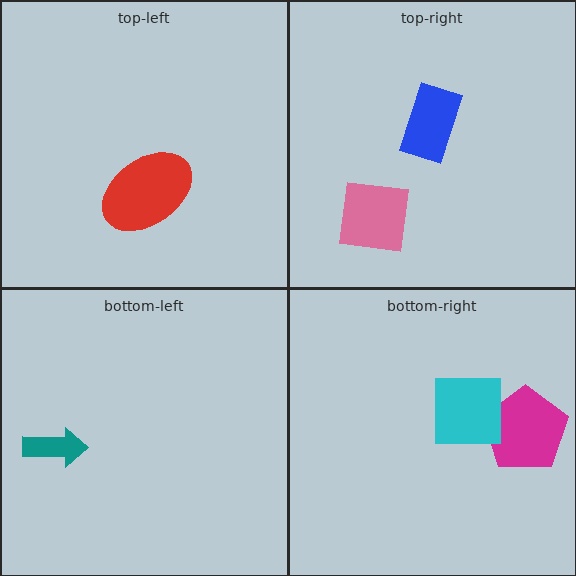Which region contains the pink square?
The top-right region.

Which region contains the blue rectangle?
The top-right region.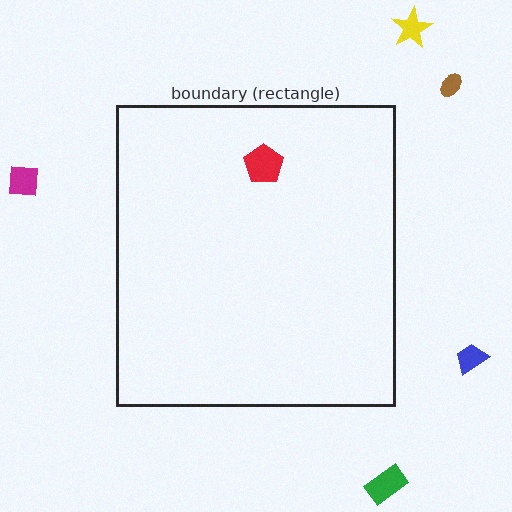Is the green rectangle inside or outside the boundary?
Outside.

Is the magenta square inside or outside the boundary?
Outside.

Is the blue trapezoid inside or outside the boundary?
Outside.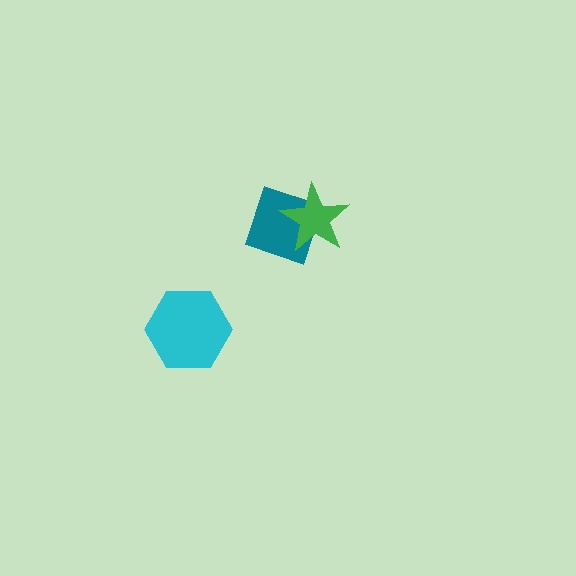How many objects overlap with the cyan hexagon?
0 objects overlap with the cyan hexagon.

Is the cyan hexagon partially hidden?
No, no other shape covers it.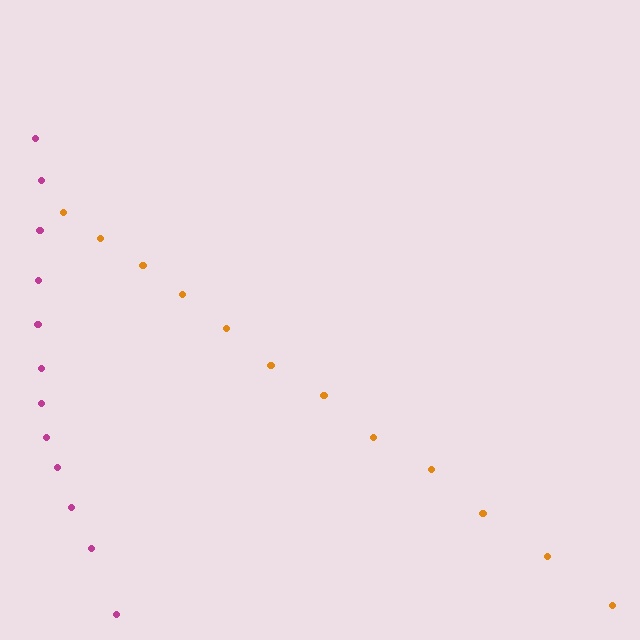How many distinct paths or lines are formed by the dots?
There are 2 distinct paths.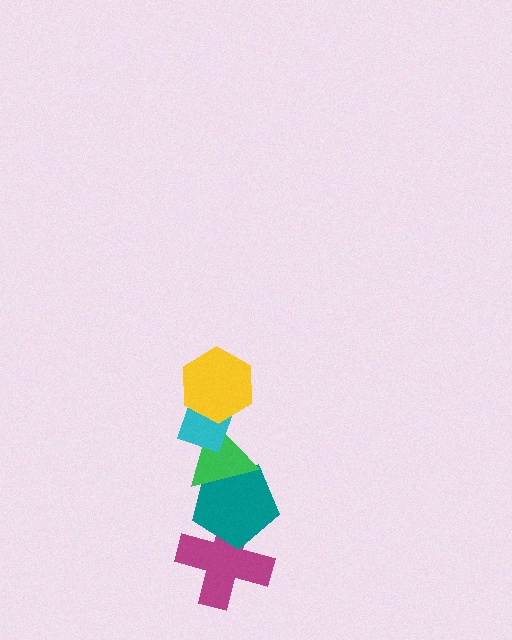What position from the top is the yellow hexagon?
The yellow hexagon is 1st from the top.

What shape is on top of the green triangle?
The cyan rectangle is on top of the green triangle.